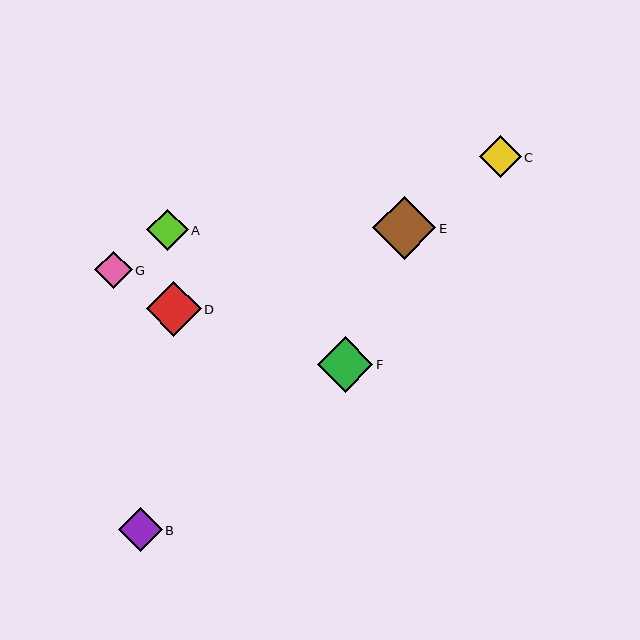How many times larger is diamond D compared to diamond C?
Diamond D is approximately 1.3 times the size of diamond C.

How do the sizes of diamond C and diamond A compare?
Diamond C and diamond A are approximately the same size.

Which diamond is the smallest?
Diamond G is the smallest with a size of approximately 38 pixels.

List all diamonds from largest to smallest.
From largest to smallest: E, F, D, B, C, A, G.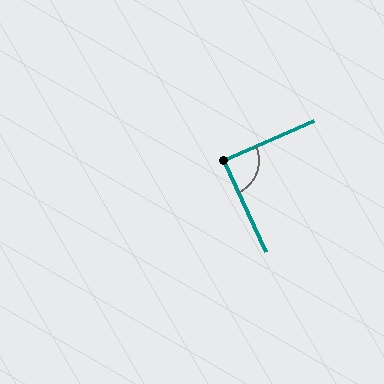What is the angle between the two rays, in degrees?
Approximately 88 degrees.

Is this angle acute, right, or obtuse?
It is approximately a right angle.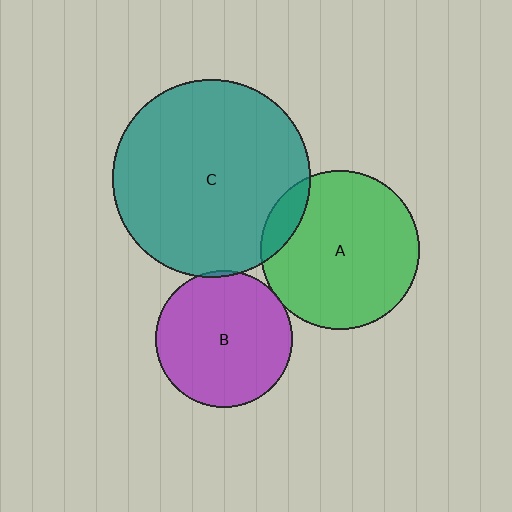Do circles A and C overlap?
Yes.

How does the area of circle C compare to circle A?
Approximately 1.5 times.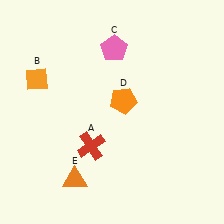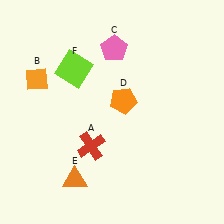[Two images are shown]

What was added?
A lime square (F) was added in Image 2.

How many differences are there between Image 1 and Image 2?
There is 1 difference between the two images.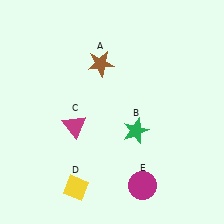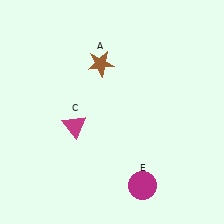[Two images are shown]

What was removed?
The green star (B), the yellow diamond (D) were removed in Image 2.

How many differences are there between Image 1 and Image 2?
There are 2 differences between the two images.